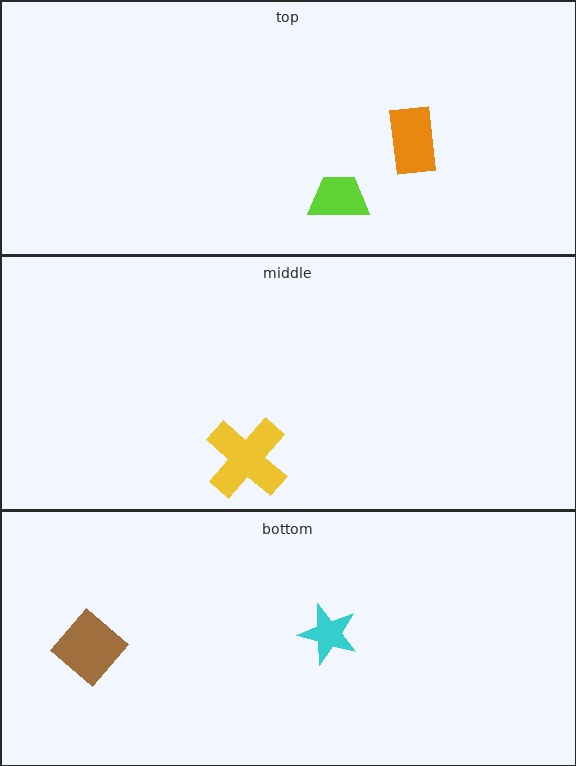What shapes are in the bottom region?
The brown diamond, the cyan star.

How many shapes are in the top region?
2.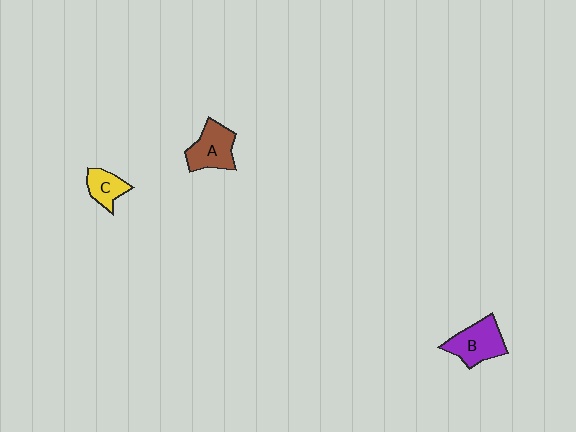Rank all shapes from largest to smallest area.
From largest to smallest: B (purple), A (brown), C (yellow).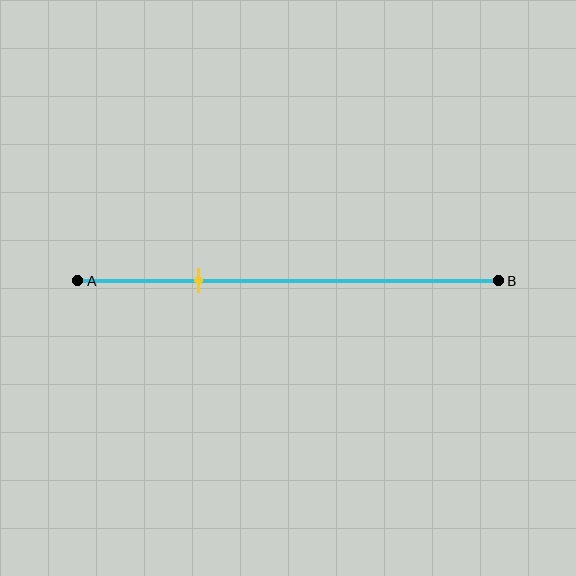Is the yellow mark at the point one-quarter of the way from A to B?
No, the mark is at about 30% from A, not at the 25% one-quarter point.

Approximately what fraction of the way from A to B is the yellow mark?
The yellow mark is approximately 30% of the way from A to B.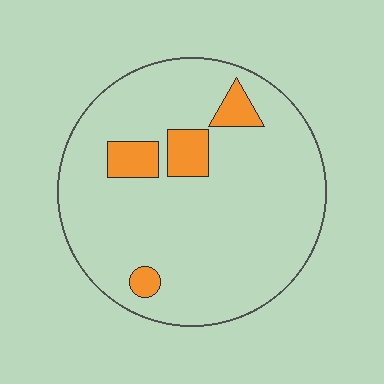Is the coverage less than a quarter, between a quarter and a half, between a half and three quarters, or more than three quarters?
Less than a quarter.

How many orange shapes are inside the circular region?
4.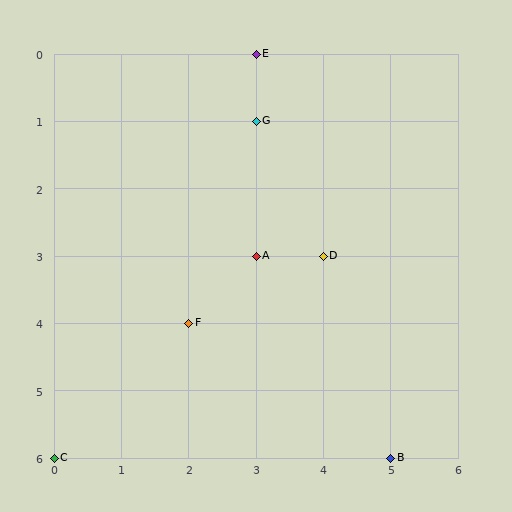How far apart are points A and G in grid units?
Points A and G are 2 rows apart.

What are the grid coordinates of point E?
Point E is at grid coordinates (3, 0).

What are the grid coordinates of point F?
Point F is at grid coordinates (2, 4).